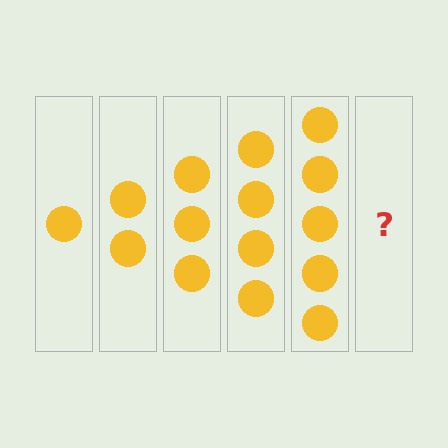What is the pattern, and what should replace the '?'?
The pattern is that each step adds one more circle. The '?' should be 6 circles.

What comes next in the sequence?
The next element should be 6 circles.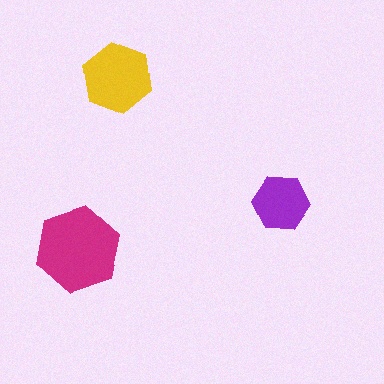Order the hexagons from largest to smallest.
the magenta one, the yellow one, the purple one.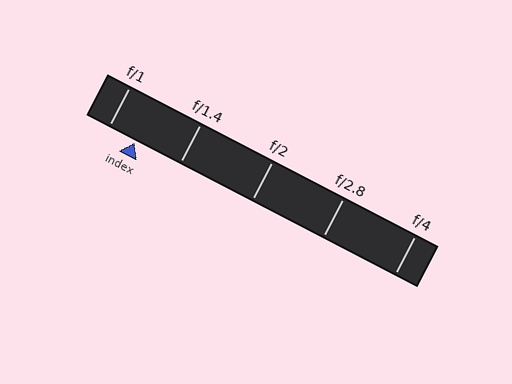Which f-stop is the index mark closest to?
The index mark is closest to f/1.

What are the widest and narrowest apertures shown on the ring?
The widest aperture shown is f/1 and the narrowest is f/4.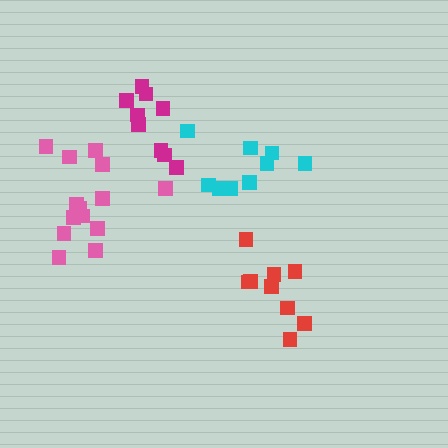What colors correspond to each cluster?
The clusters are colored: magenta, red, cyan, pink.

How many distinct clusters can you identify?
There are 4 distinct clusters.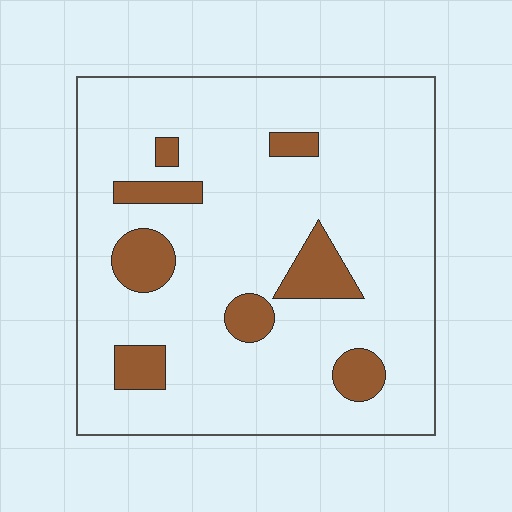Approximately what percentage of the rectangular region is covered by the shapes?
Approximately 15%.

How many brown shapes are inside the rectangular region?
8.